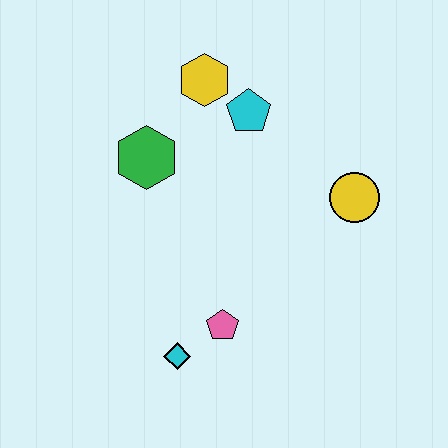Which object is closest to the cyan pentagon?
The yellow hexagon is closest to the cyan pentagon.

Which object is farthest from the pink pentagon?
The yellow hexagon is farthest from the pink pentagon.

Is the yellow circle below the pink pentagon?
No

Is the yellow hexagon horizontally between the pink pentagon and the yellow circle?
No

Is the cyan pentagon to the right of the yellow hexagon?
Yes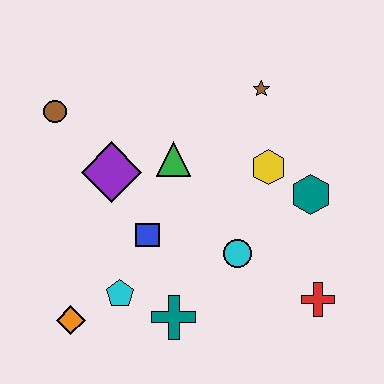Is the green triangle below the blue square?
No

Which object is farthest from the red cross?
The brown circle is farthest from the red cross.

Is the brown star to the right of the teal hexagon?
No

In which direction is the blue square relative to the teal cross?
The blue square is above the teal cross.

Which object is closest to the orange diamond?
The cyan pentagon is closest to the orange diamond.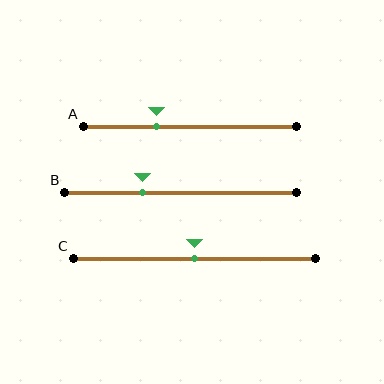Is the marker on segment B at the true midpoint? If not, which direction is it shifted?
No, the marker on segment B is shifted to the left by about 16% of the segment length.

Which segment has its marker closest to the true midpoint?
Segment C has its marker closest to the true midpoint.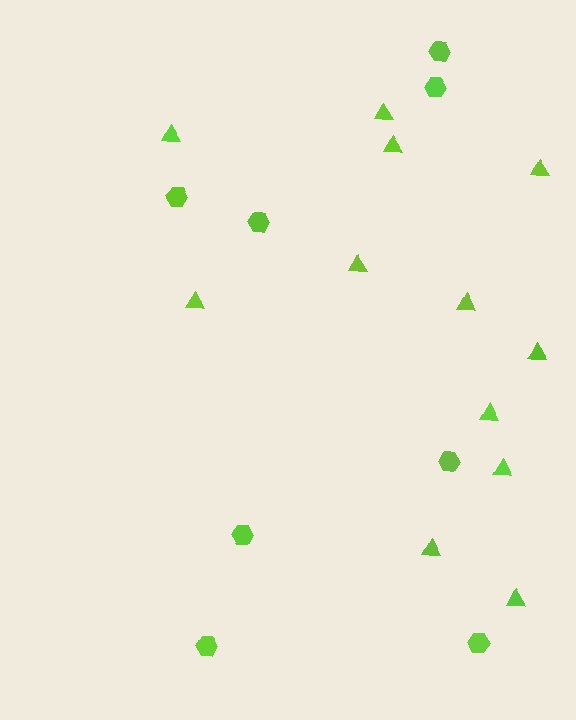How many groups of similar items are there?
There are 2 groups: one group of triangles (12) and one group of hexagons (8).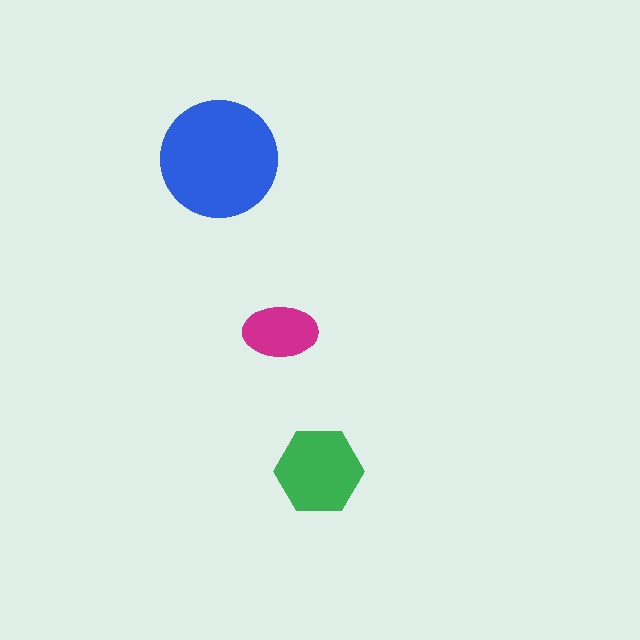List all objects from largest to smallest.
The blue circle, the green hexagon, the magenta ellipse.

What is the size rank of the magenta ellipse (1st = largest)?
3rd.